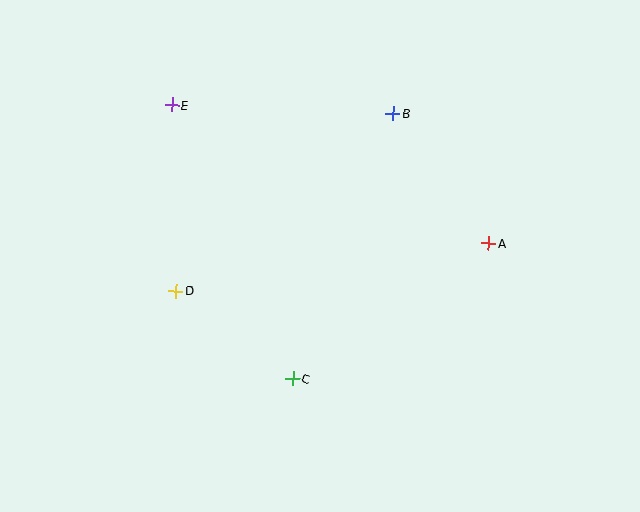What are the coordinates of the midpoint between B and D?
The midpoint between B and D is at (285, 202).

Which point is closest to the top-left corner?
Point E is closest to the top-left corner.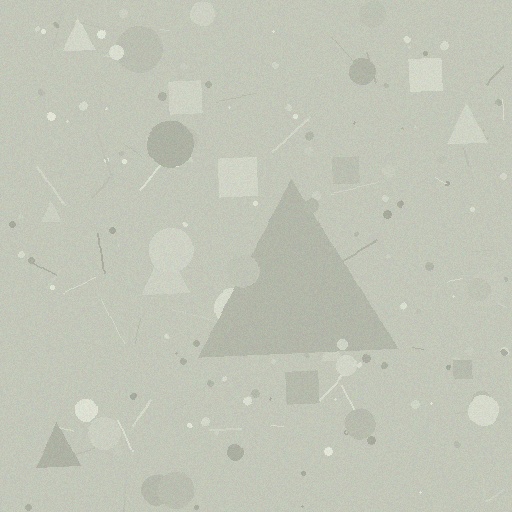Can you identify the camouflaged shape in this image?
The camouflaged shape is a triangle.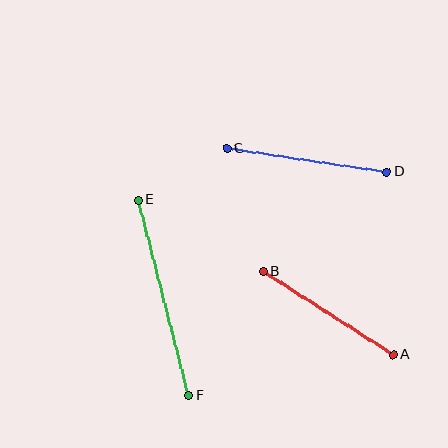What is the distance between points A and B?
The distance is approximately 154 pixels.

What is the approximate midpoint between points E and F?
The midpoint is at approximately (163, 298) pixels.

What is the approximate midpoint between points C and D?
The midpoint is at approximately (307, 160) pixels.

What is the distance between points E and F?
The distance is approximately 202 pixels.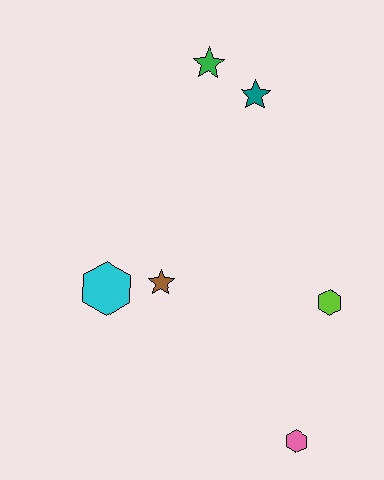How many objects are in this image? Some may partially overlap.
There are 6 objects.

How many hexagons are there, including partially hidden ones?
There are 3 hexagons.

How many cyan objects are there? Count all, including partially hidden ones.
There is 1 cyan object.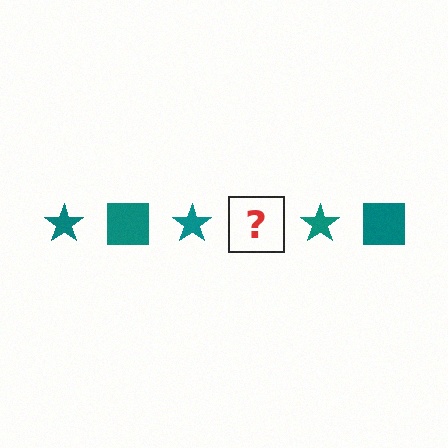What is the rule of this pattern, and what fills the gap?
The rule is that the pattern cycles through star, square shapes in teal. The gap should be filled with a teal square.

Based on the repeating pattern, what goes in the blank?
The blank should be a teal square.